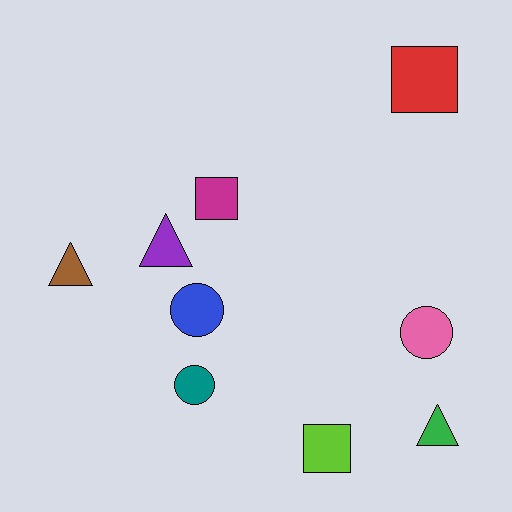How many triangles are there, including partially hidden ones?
There are 3 triangles.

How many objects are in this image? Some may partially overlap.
There are 9 objects.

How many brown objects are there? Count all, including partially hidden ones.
There is 1 brown object.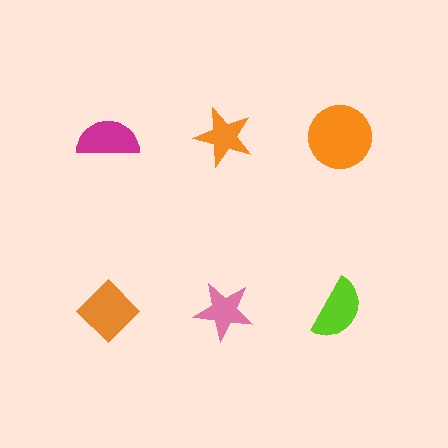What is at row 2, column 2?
A pink star.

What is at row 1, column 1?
A magenta semicircle.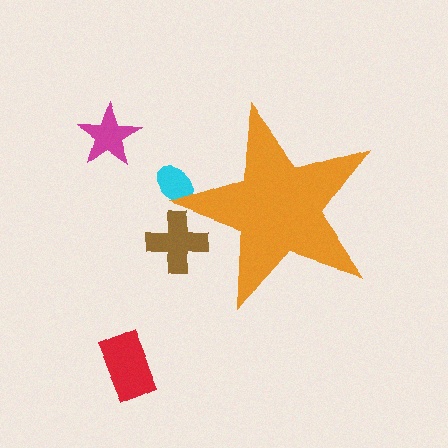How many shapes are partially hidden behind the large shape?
2 shapes are partially hidden.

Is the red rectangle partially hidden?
No, the red rectangle is fully visible.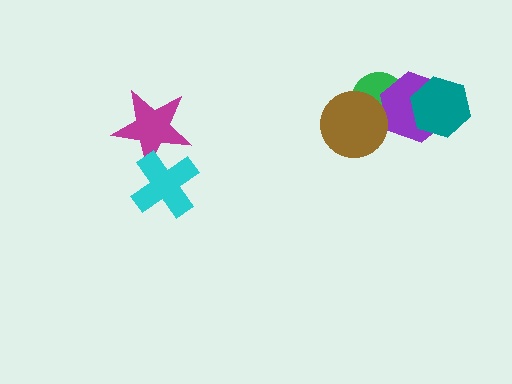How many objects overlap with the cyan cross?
1 object overlaps with the cyan cross.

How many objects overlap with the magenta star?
1 object overlaps with the magenta star.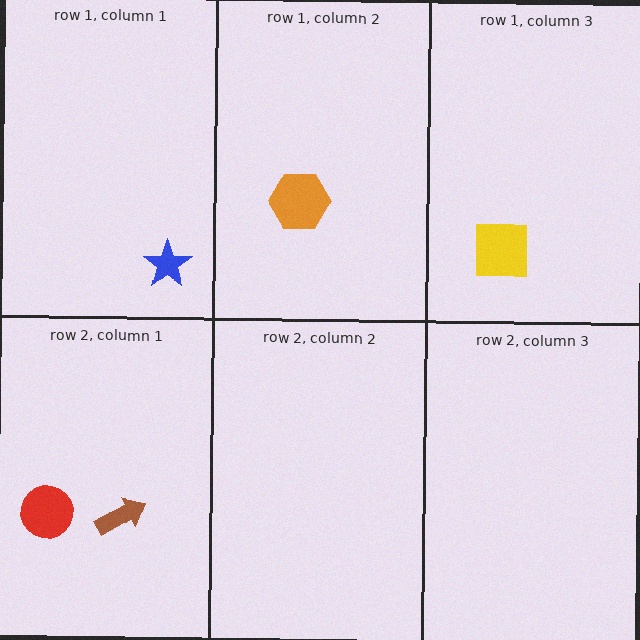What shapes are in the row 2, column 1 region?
The red circle, the brown arrow.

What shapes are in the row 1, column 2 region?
The orange hexagon.